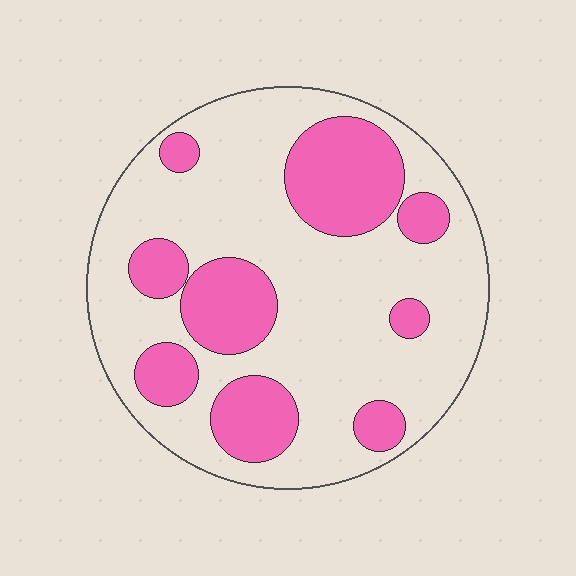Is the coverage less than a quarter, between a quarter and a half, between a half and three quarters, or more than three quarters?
Between a quarter and a half.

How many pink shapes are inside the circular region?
9.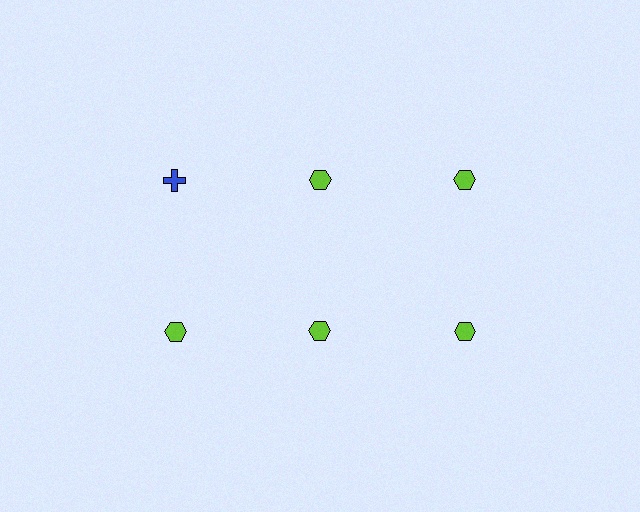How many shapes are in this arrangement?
There are 6 shapes arranged in a grid pattern.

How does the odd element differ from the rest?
It differs in both color (blue instead of lime) and shape (cross instead of hexagon).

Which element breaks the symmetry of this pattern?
The blue cross in the top row, leftmost column breaks the symmetry. All other shapes are lime hexagons.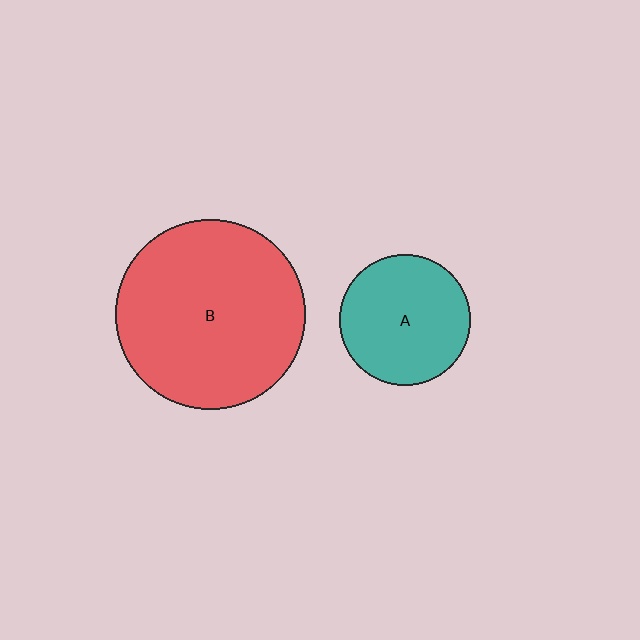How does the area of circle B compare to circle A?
Approximately 2.1 times.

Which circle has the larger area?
Circle B (red).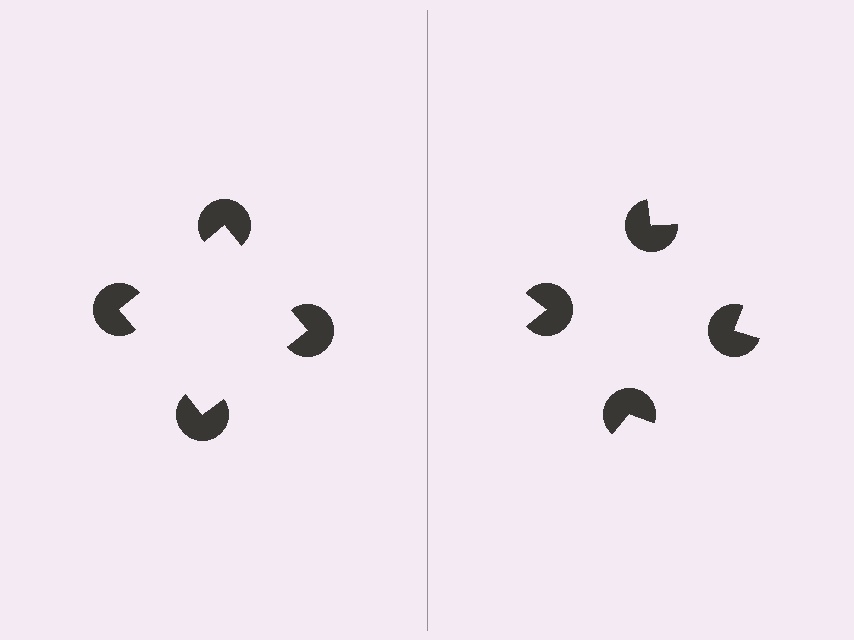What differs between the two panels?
The pac-man discs are positioned identically on both sides; only the wedge orientations differ. On the left they align to a square; on the right they are misaligned.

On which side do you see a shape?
An illusory square appears on the left side. On the right side the wedge cuts are rotated, so no coherent shape forms.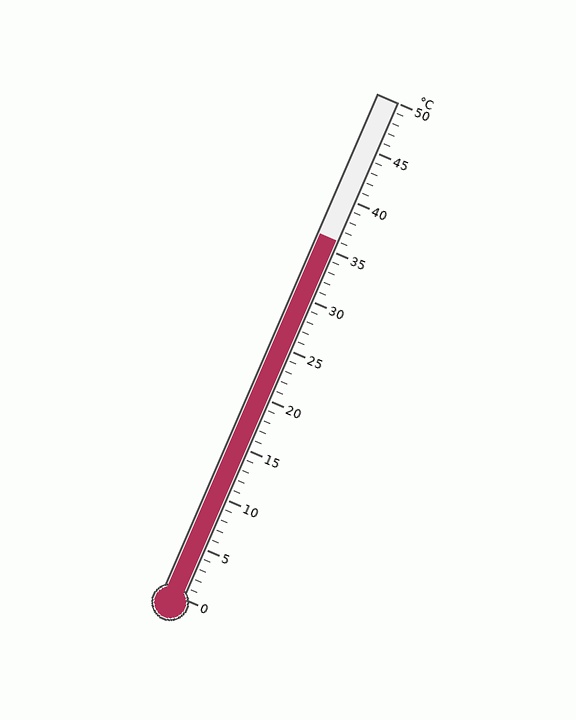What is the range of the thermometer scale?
The thermometer scale ranges from 0°C to 50°C.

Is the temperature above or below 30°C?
The temperature is above 30°C.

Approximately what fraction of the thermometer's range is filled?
The thermometer is filled to approximately 70% of its range.